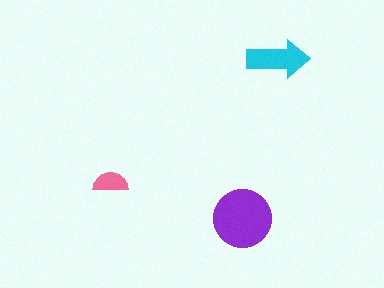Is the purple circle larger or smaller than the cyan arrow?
Larger.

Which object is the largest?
The purple circle.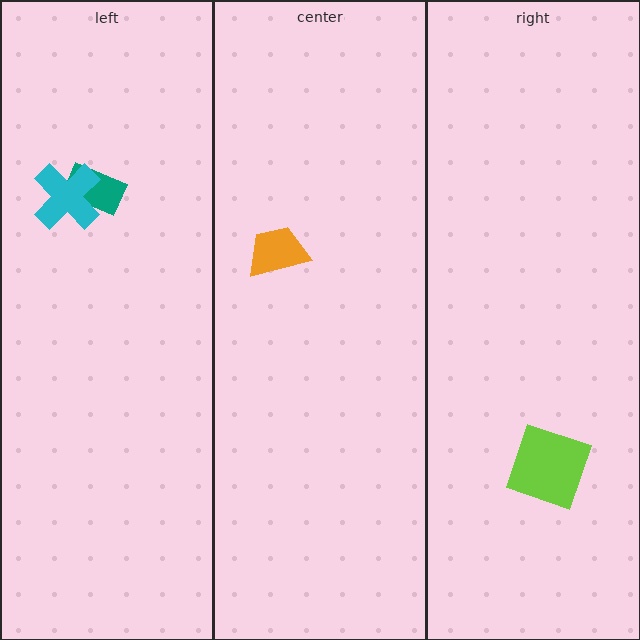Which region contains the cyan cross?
The left region.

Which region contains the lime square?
The right region.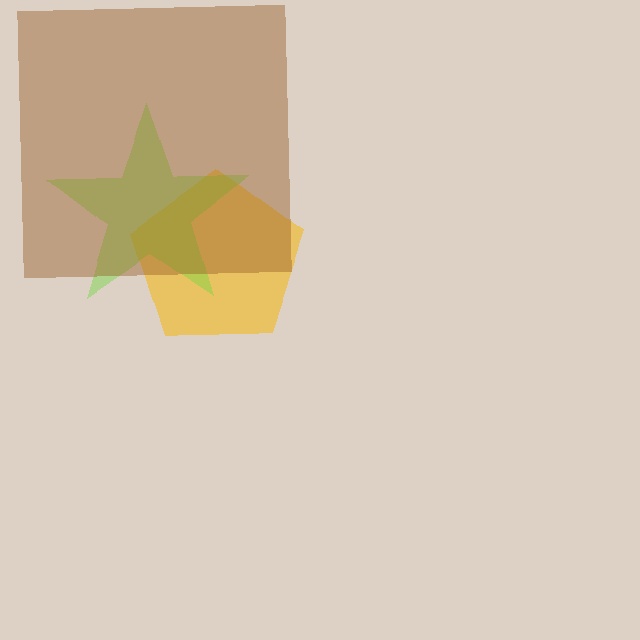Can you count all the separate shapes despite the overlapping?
Yes, there are 3 separate shapes.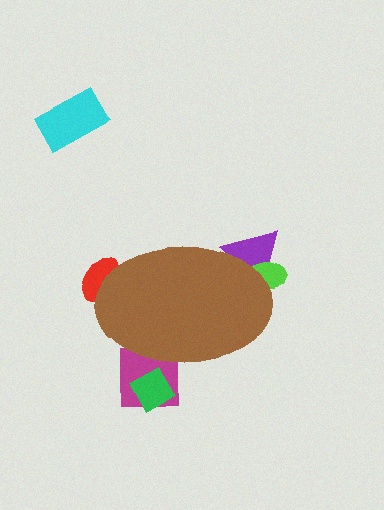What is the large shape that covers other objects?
A brown ellipse.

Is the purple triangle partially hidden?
Yes, the purple triangle is partially hidden behind the brown ellipse.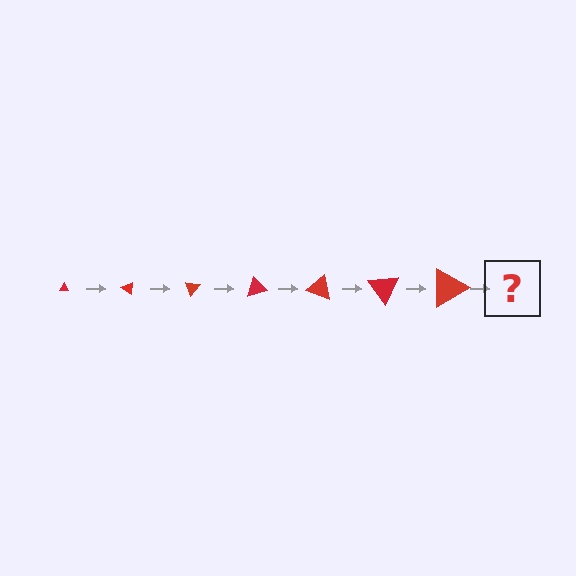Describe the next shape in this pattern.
It should be a triangle, larger than the previous one and rotated 245 degrees from the start.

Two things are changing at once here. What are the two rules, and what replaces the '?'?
The two rules are that the triangle grows larger each step and it rotates 35 degrees each step. The '?' should be a triangle, larger than the previous one and rotated 245 degrees from the start.